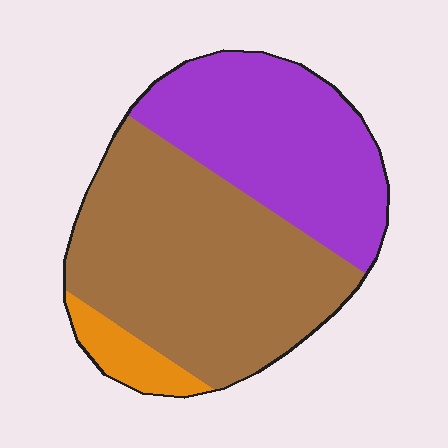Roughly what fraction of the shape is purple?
Purple takes up about three eighths (3/8) of the shape.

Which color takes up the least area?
Orange, at roughly 5%.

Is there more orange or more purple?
Purple.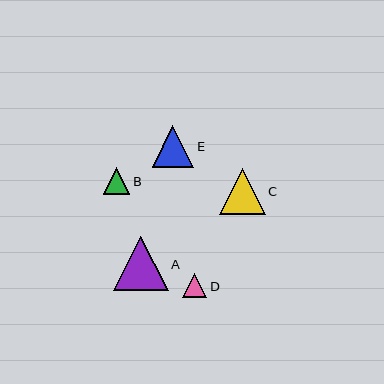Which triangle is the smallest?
Triangle D is the smallest with a size of approximately 24 pixels.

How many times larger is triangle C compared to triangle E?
Triangle C is approximately 1.1 times the size of triangle E.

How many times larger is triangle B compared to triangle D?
Triangle B is approximately 1.1 times the size of triangle D.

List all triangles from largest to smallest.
From largest to smallest: A, C, E, B, D.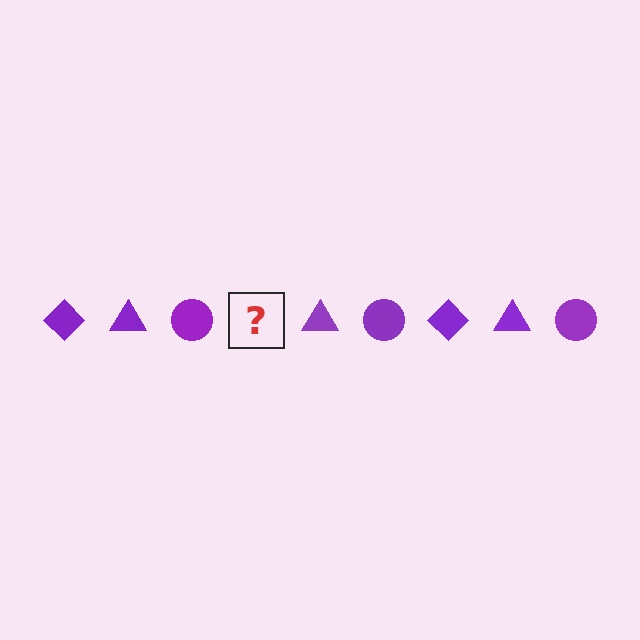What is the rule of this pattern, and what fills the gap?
The rule is that the pattern cycles through diamond, triangle, circle shapes in purple. The gap should be filled with a purple diamond.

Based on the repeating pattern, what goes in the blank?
The blank should be a purple diamond.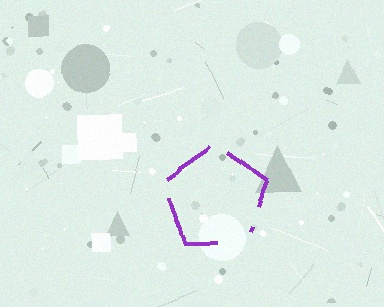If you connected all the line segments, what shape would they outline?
They would outline a pentagon.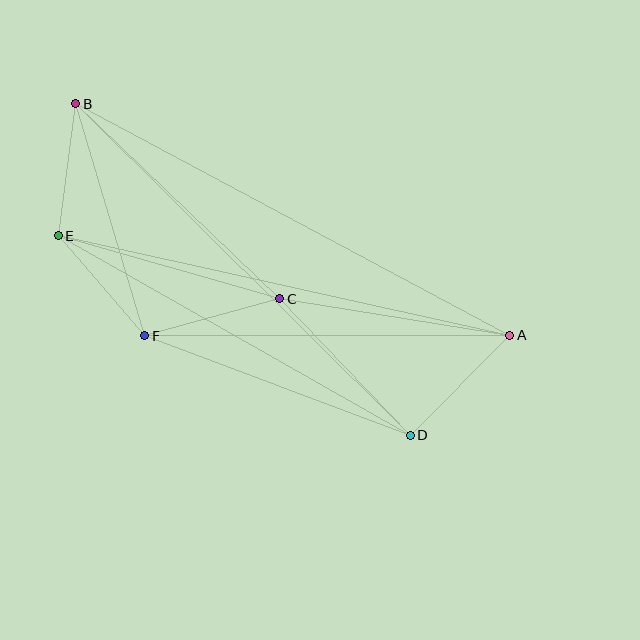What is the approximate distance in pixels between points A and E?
The distance between A and E is approximately 462 pixels.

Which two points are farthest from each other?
Points A and B are farthest from each other.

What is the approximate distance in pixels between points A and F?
The distance between A and F is approximately 365 pixels.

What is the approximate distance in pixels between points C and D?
The distance between C and D is approximately 189 pixels.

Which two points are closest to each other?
Points E and F are closest to each other.